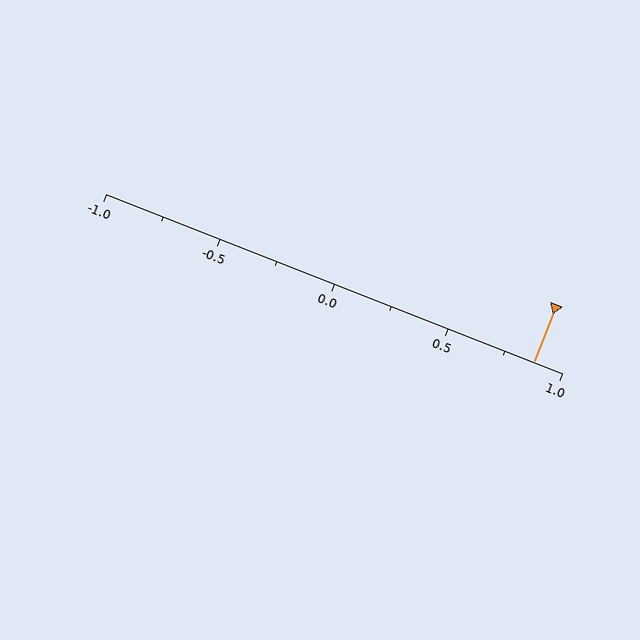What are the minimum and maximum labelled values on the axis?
The axis runs from -1.0 to 1.0.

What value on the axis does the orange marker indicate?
The marker indicates approximately 0.88.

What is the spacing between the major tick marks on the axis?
The major ticks are spaced 0.5 apart.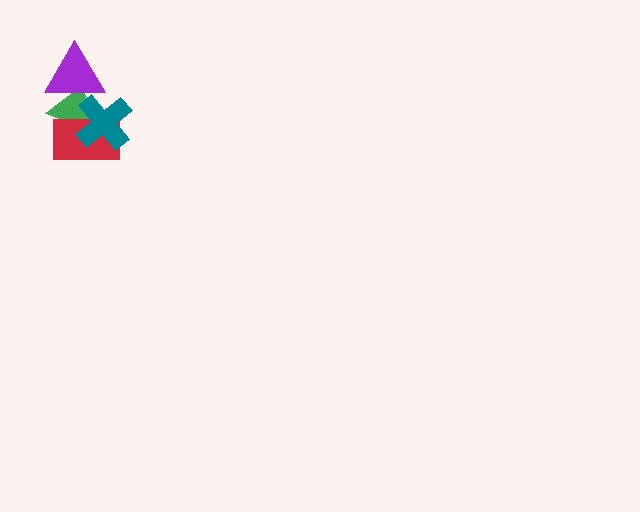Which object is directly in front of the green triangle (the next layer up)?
The red rectangle is directly in front of the green triangle.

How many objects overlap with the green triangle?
3 objects overlap with the green triangle.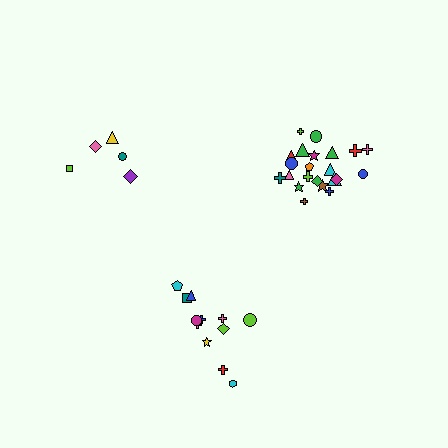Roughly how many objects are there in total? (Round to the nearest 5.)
Roughly 40 objects in total.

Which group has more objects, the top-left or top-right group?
The top-right group.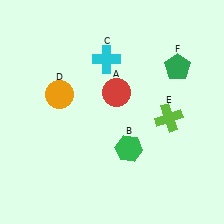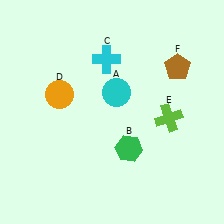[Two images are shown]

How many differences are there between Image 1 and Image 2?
There are 2 differences between the two images.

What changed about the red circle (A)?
In Image 1, A is red. In Image 2, it changed to cyan.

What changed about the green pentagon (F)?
In Image 1, F is green. In Image 2, it changed to brown.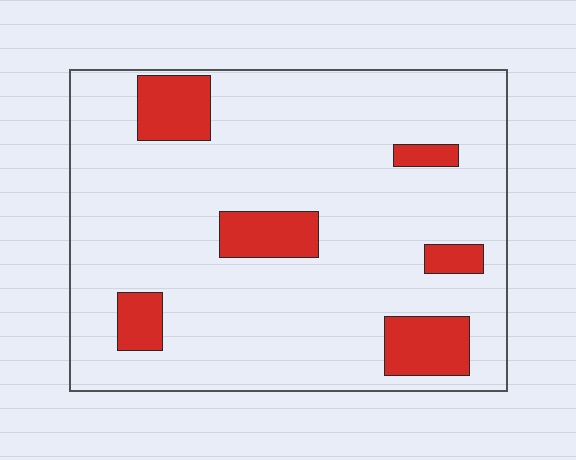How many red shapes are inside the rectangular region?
6.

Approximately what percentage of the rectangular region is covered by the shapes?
Approximately 15%.